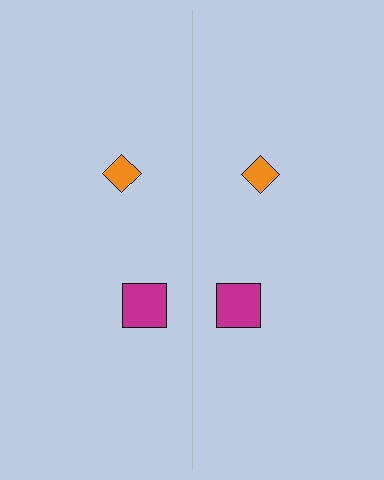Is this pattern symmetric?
Yes, this pattern has bilateral (reflection) symmetry.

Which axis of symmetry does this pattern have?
The pattern has a vertical axis of symmetry running through the center of the image.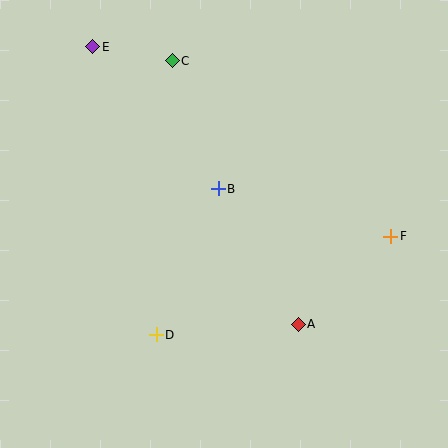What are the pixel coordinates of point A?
Point A is at (298, 324).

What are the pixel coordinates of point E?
Point E is at (93, 47).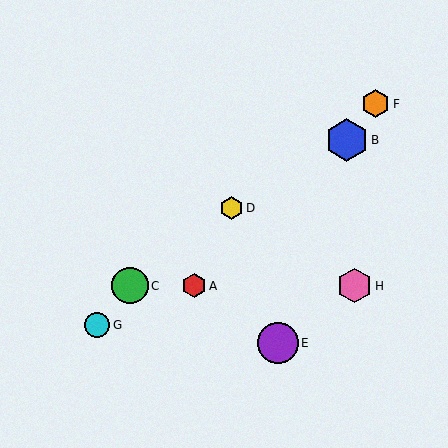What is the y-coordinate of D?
Object D is at y≈208.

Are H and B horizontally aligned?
No, H is at y≈286 and B is at y≈140.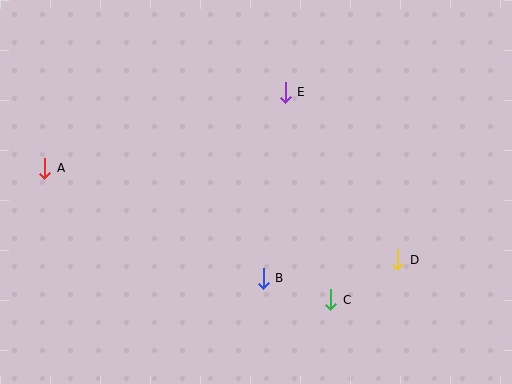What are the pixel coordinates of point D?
Point D is at (398, 260).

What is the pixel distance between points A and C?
The distance between A and C is 315 pixels.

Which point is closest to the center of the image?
Point B at (263, 278) is closest to the center.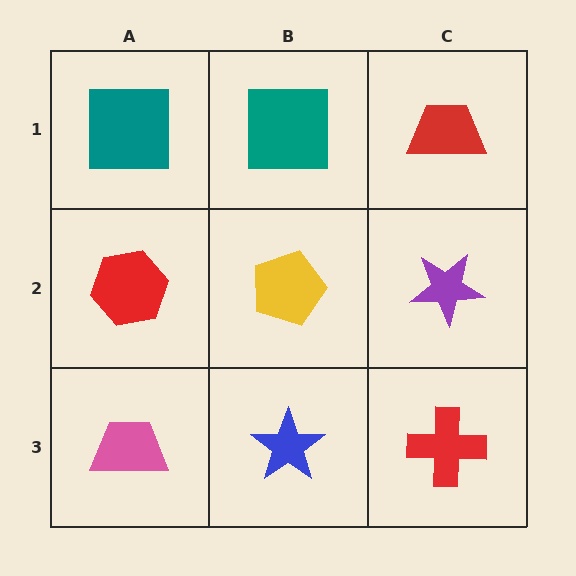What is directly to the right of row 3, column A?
A blue star.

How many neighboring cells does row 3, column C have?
2.